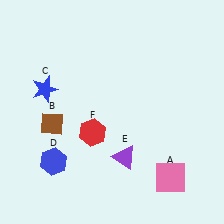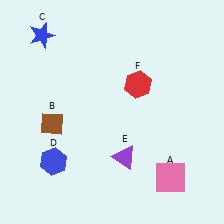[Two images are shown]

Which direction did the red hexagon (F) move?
The red hexagon (F) moved up.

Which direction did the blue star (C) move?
The blue star (C) moved up.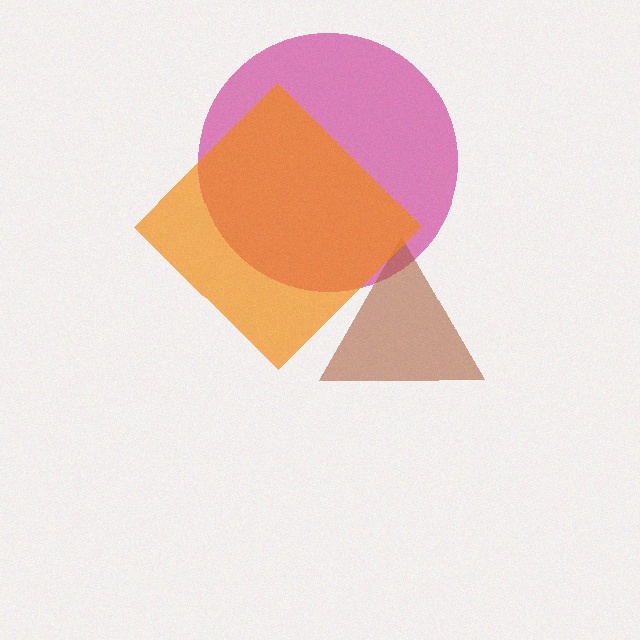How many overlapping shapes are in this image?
There are 3 overlapping shapes in the image.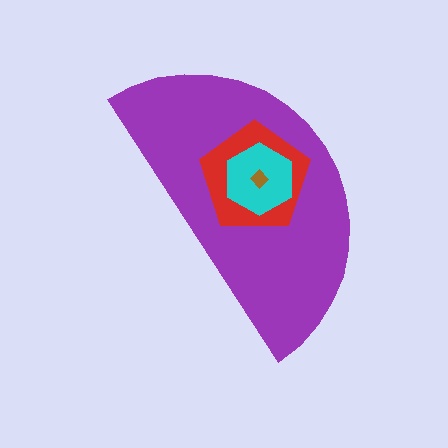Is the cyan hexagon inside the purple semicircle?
Yes.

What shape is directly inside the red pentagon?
The cyan hexagon.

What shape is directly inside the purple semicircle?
The red pentagon.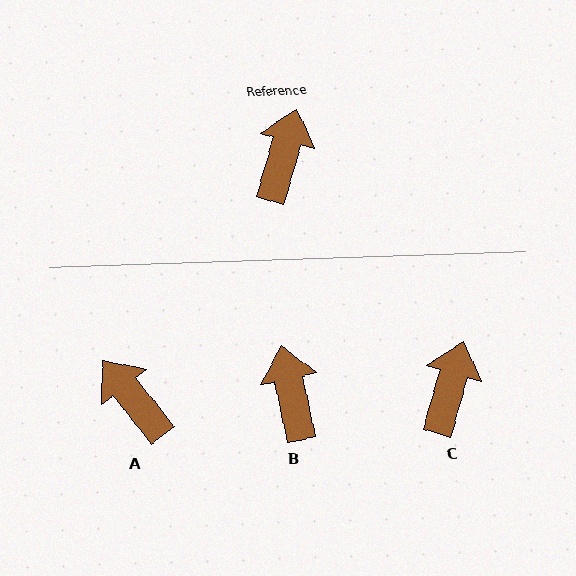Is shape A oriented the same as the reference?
No, it is off by about 55 degrees.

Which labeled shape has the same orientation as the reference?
C.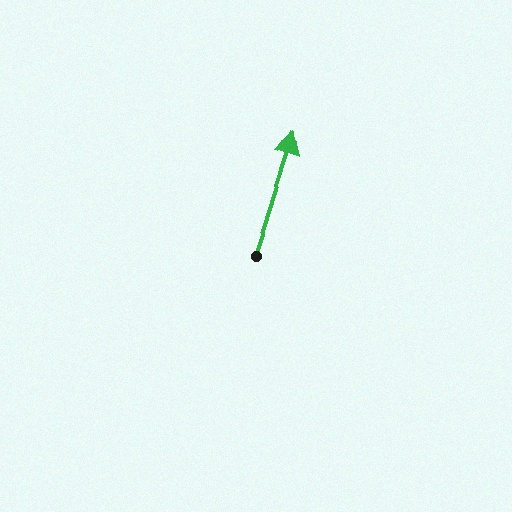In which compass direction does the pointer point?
North.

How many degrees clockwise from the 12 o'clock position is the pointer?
Approximately 18 degrees.